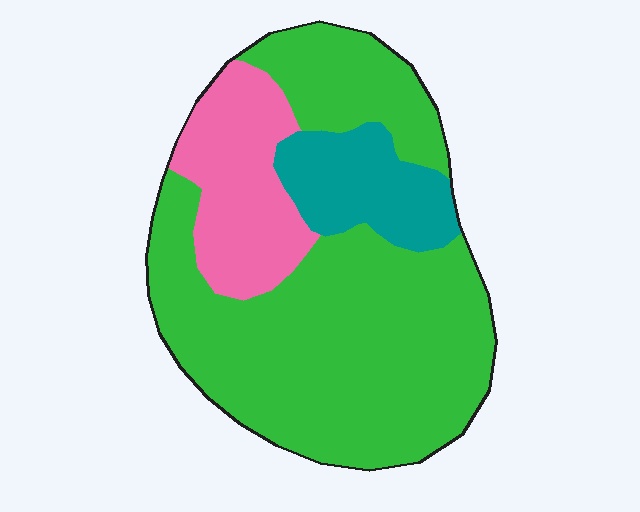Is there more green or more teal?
Green.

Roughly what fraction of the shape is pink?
Pink takes up less than a quarter of the shape.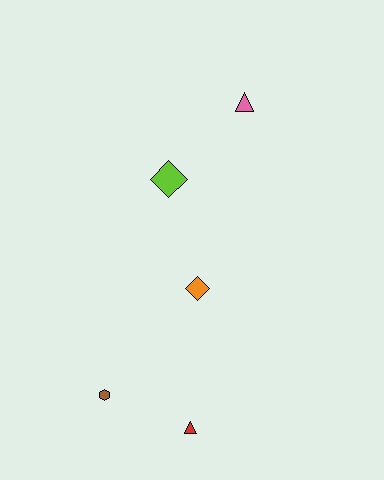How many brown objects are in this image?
There is 1 brown object.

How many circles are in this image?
There are no circles.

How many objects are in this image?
There are 5 objects.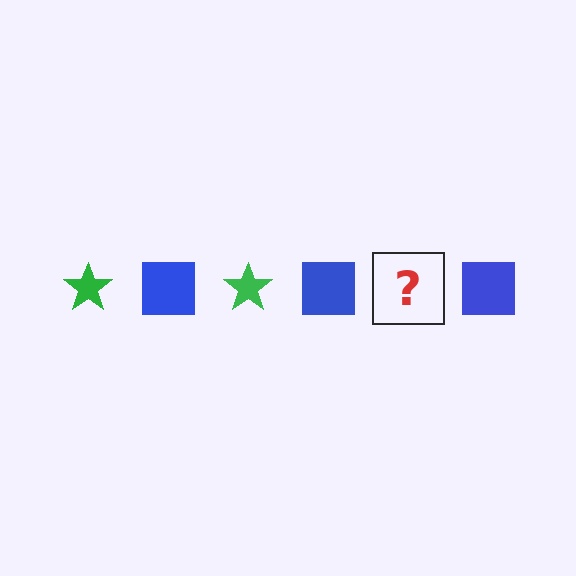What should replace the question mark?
The question mark should be replaced with a green star.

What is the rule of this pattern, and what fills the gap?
The rule is that the pattern alternates between green star and blue square. The gap should be filled with a green star.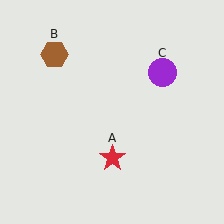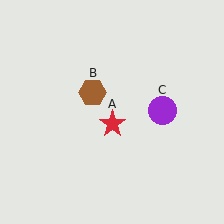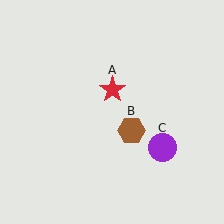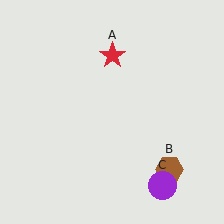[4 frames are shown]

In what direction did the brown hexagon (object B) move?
The brown hexagon (object B) moved down and to the right.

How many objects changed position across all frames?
3 objects changed position: red star (object A), brown hexagon (object B), purple circle (object C).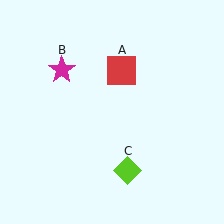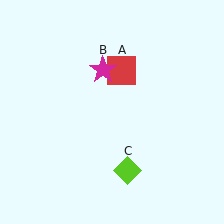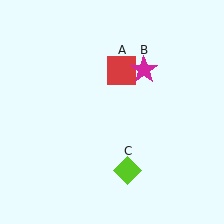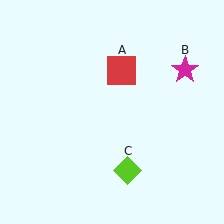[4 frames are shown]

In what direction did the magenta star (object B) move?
The magenta star (object B) moved right.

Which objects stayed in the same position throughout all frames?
Red square (object A) and lime diamond (object C) remained stationary.